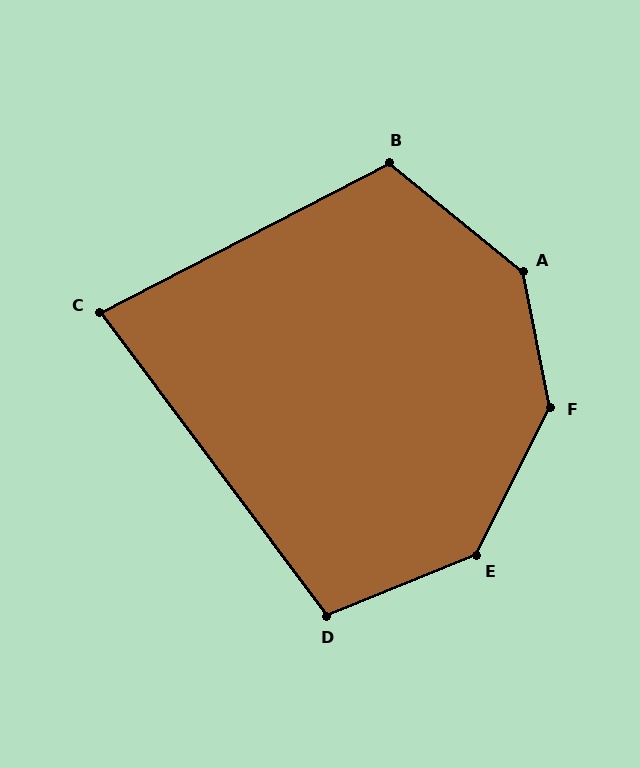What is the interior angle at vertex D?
Approximately 105 degrees (obtuse).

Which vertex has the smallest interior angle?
C, at approximately 81 degrees.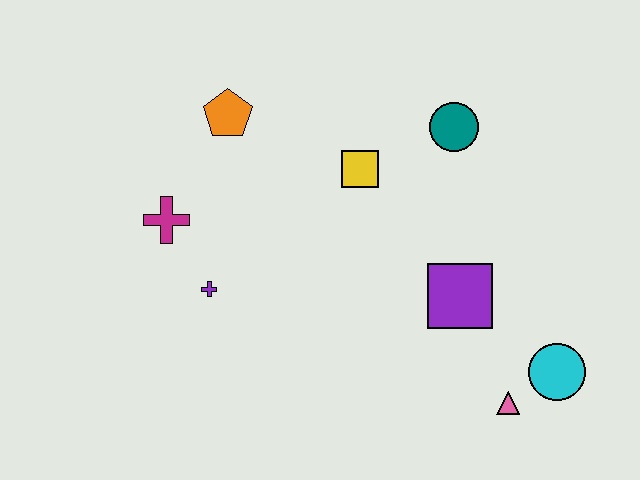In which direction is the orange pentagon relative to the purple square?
The orange pentagon is to the left of the purple square.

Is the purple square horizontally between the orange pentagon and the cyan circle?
Yes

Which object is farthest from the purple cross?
The cyan circle is farthest from the purple cross.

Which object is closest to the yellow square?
The teal circle is closest to the yellow square.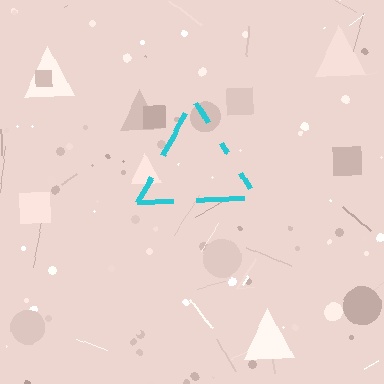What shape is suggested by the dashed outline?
The dashed outline suggests a triangle.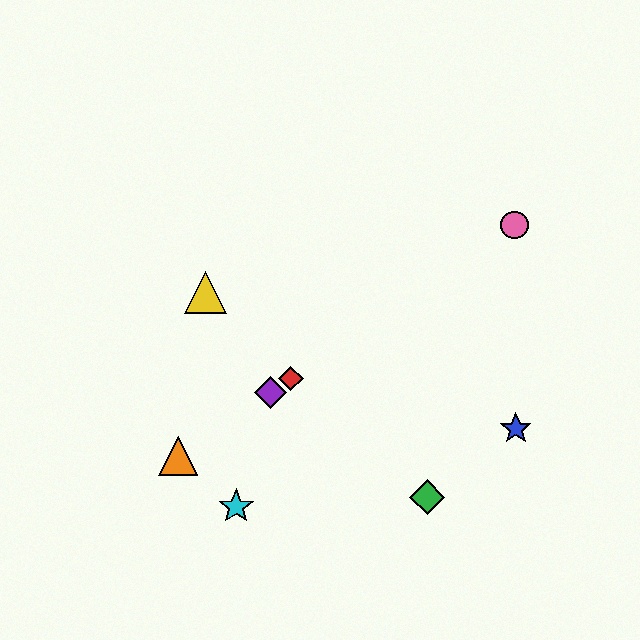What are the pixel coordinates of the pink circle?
The pink circle is at (514, 225).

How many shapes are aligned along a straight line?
4 shapes (the red diamond, the purple diamond, the orange triangle, the pink circle) are aligned along a straight line.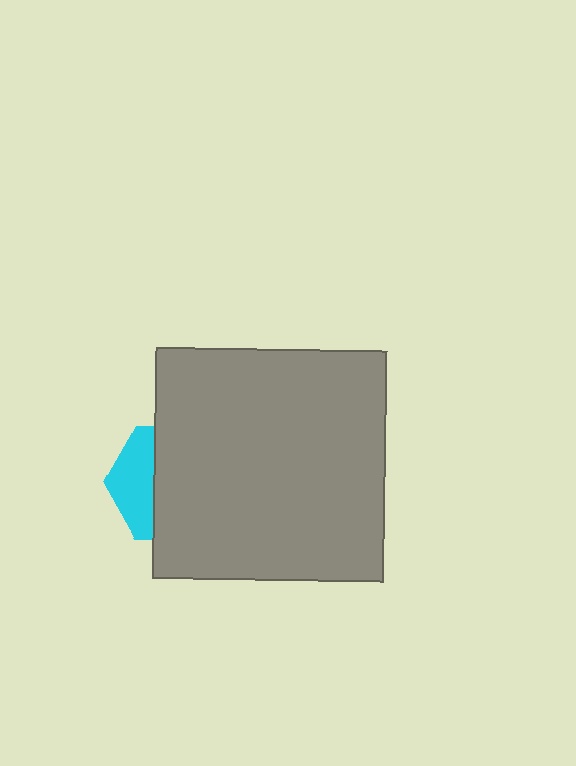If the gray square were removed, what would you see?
You would see the complete cyan hexagon.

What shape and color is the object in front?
The object in front is a gray square.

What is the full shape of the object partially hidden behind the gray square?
The partially hidden object is a cyan hexagon.